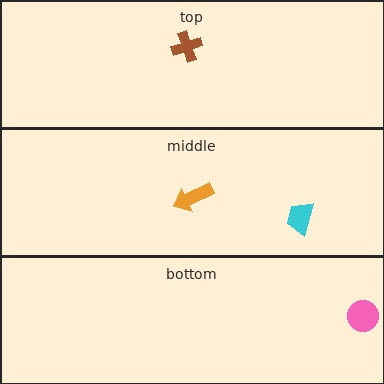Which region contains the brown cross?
The top region.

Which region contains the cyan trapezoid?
The middle region.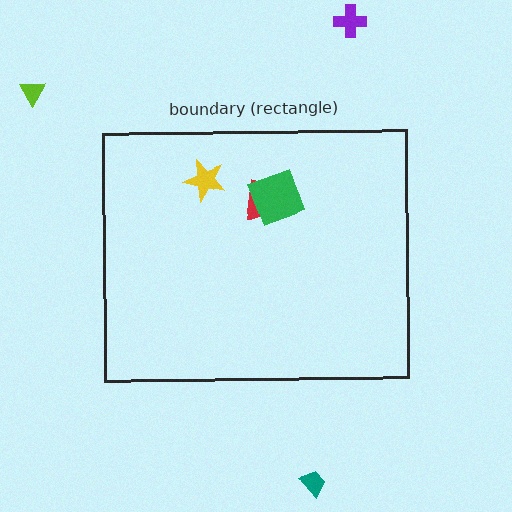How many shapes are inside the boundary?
3 inside, 3 outside.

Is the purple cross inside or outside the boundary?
Outside.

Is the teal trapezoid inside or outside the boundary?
Outside.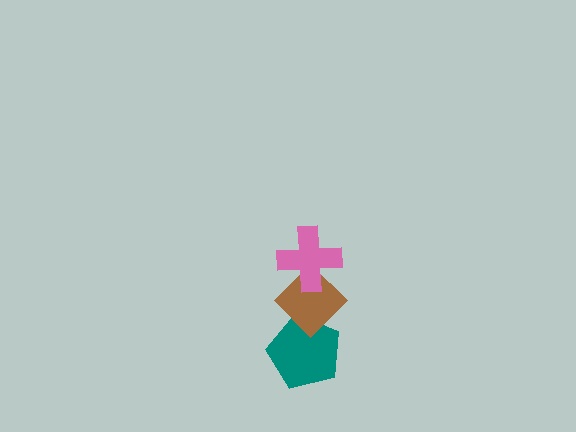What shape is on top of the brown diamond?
The pink cross is on top of the brown diamond.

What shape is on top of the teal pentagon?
The brown diamond is on top of the teal pentagon.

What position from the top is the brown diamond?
The brown diamond is 2nd from the top.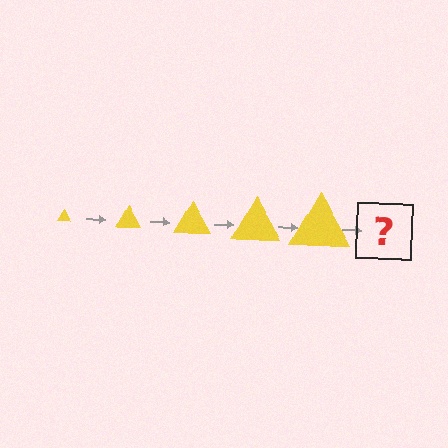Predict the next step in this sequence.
The next step is a yellow triangle, larger than the previous one.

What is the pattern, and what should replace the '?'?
The pattern is that the triangle gets progressively larger each step. The '?' should be a yellow triangle, larger than the previous one.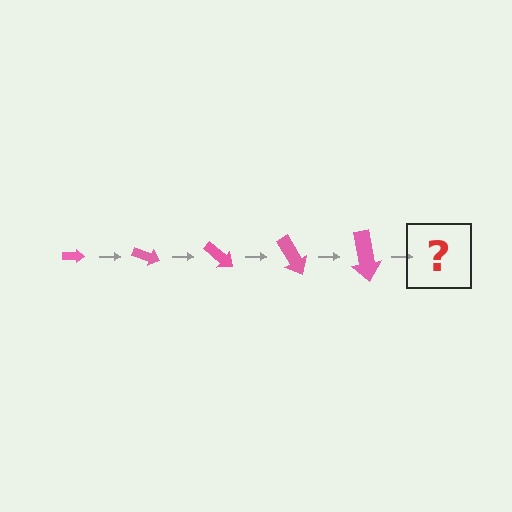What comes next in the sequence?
The next element should be an arrow, larger than the previous one and rotated 100 degrees from the start.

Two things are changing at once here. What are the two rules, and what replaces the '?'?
The two rules are that the arrow grows larger each step and it rotates 20 degrees each step. The '?' should be an arrow, larger than the previous one and rotated 100 degrees from the start.